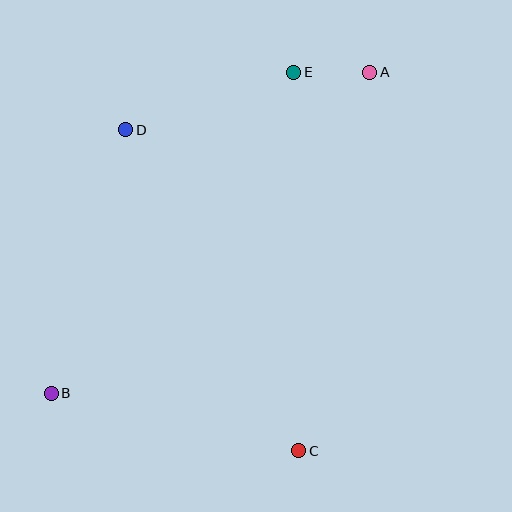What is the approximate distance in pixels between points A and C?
The distance between A and C is approximately 385 pixels.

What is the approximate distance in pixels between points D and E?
The distance between D and E is approximately 177 pixels.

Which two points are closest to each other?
Points A and E are closest to each other.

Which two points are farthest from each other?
Points A and B are farthest from each other.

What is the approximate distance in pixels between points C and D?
The distance between C and D is approximately 364 pixels.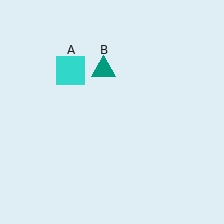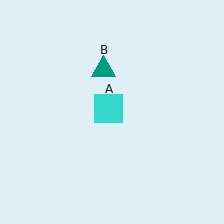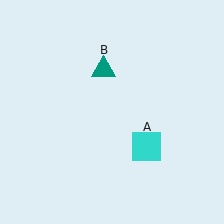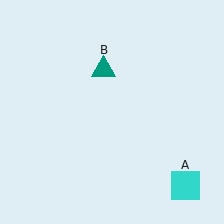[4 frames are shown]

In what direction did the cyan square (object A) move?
The cyan square (object A) moved down and to the right.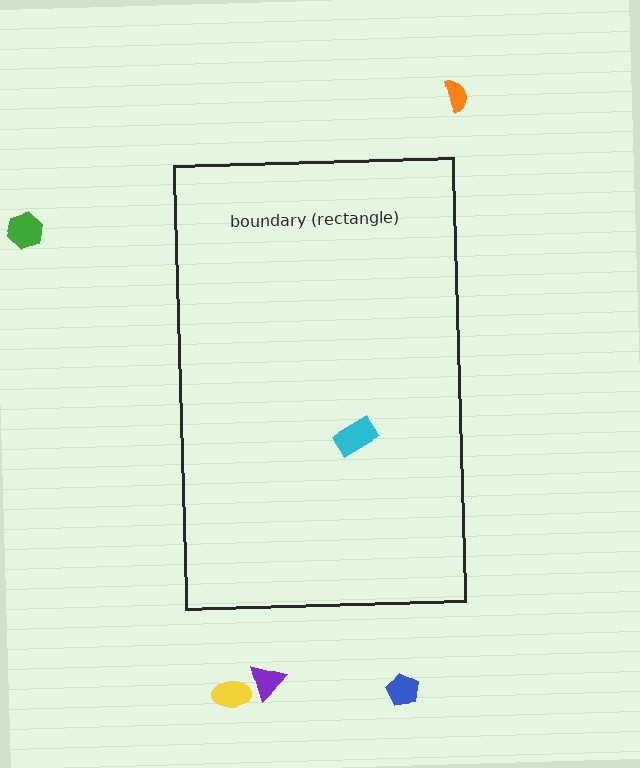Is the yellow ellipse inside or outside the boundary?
Outside.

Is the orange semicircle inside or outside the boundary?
Outside.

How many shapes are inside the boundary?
1 inside, 5 outside.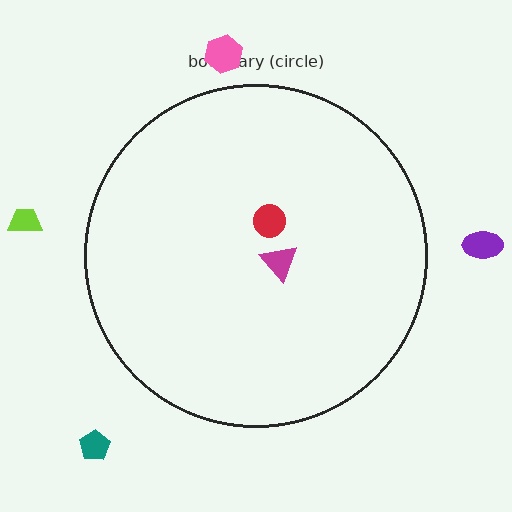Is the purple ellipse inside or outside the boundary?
Outside.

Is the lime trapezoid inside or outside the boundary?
Outside.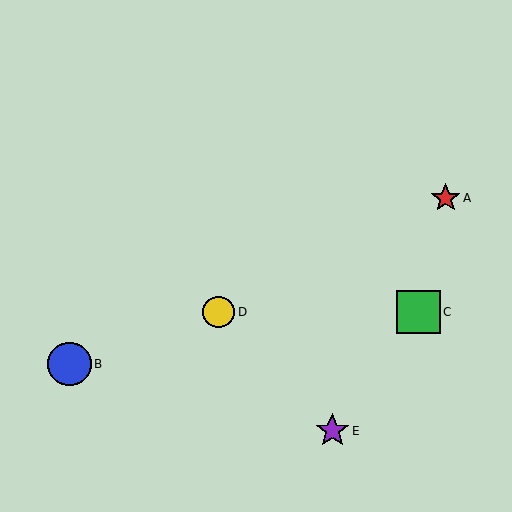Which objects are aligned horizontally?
Objects C, D are aligned horizontally.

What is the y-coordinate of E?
Object E is at y≈431.